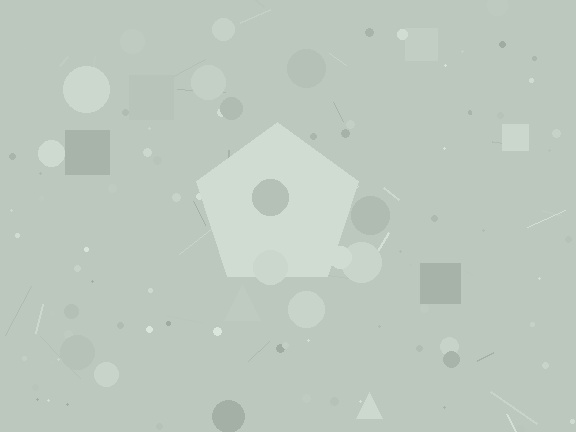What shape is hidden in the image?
A pentagon is hidden in the image.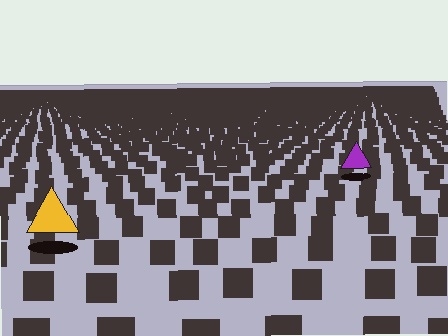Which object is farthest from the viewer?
The purple triangle is farthest from the viewer. It appears smaller and the ground texture around it is denser.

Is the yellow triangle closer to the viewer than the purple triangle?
Yes. The yellow triangle is closer — you can tell from the texture gradient: the ground texture is coarser near it.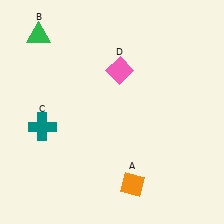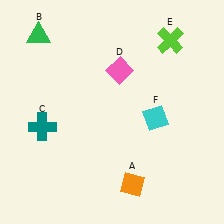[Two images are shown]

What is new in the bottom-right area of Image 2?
A cyan diamond (F) was added in the bottom-right area of Image 2.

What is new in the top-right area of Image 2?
A lime cross (E) was added in the top-right area of Image 2.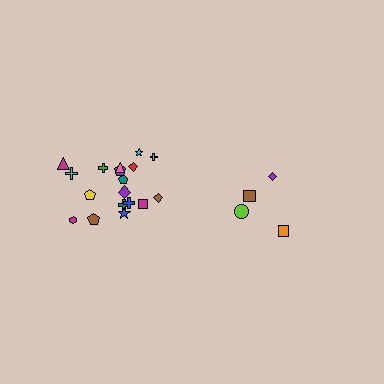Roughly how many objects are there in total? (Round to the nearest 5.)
Roughly 20 objects in total.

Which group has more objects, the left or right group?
The left group.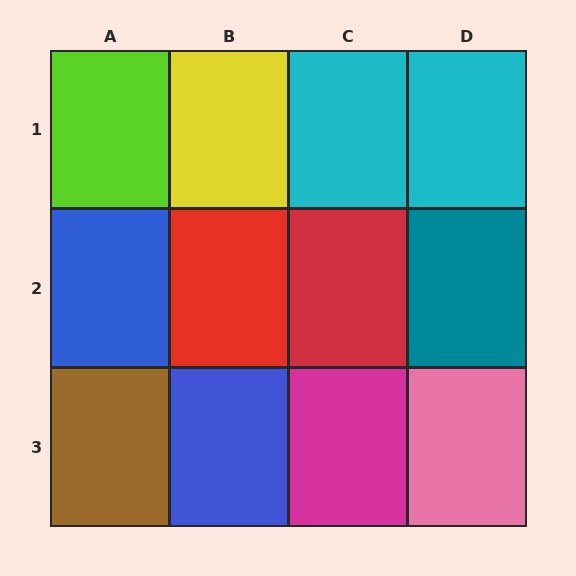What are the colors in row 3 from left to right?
Brown, blue, magenta, pink.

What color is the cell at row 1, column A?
Lime.